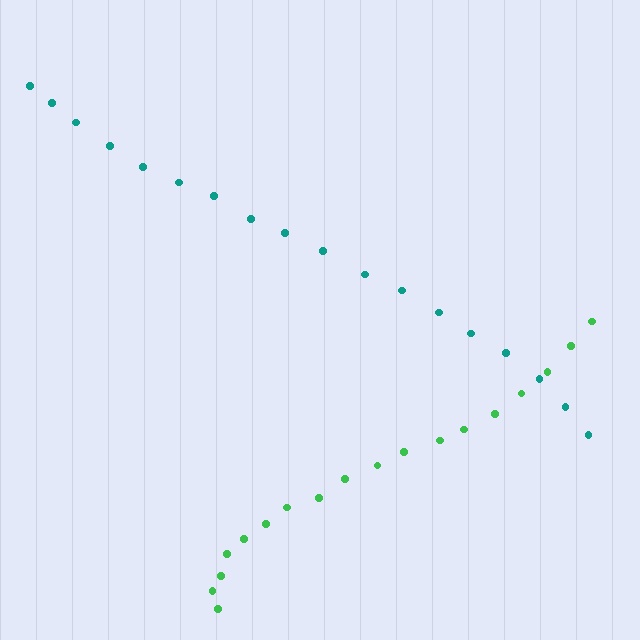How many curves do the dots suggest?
There are 2 distinct paths.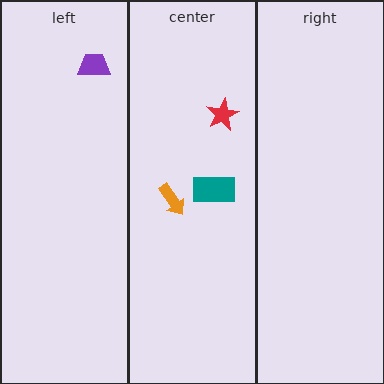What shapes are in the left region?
The purple trapezoid.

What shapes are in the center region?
The teal rectangle, the orange arrow, the red star.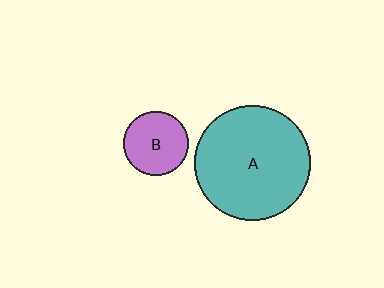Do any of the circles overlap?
No, none of the circles overlap.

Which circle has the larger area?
Circle A (teal).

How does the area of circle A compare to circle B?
Approximately 3.2 times.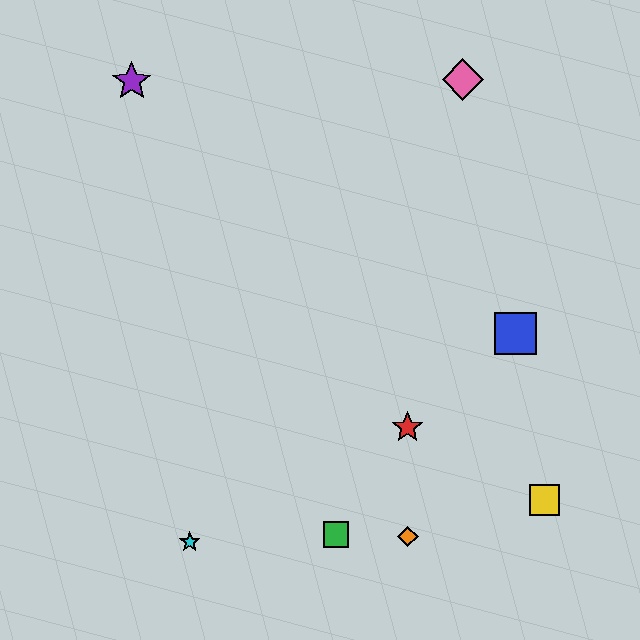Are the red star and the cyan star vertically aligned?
No, the red star is at x≈408 and the cyan star is at x≈190.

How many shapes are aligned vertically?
2 shapes (the red star, the orange diamond) are aligned vertically.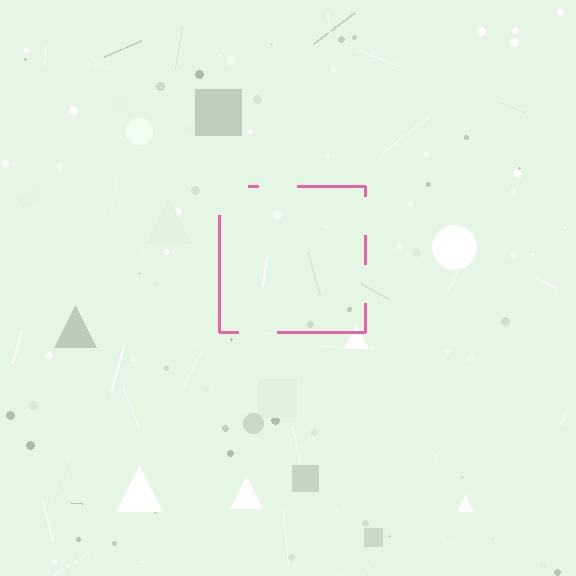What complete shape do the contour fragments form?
The contour fragments form a square.